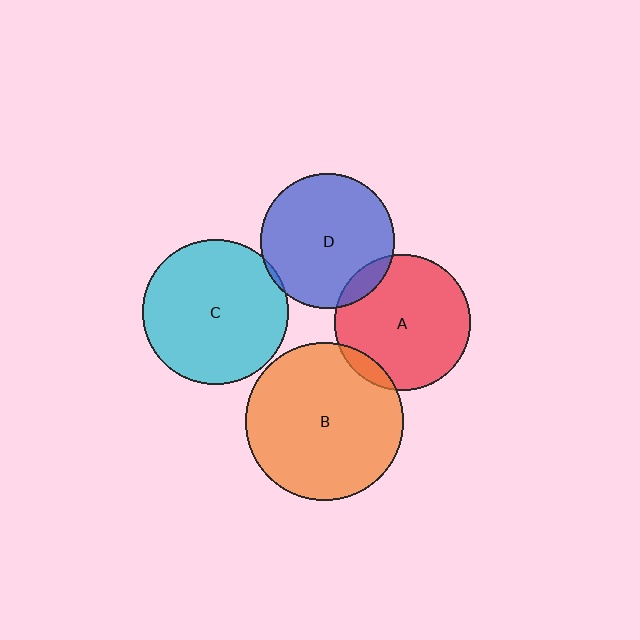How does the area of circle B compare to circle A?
Approximately 1.4 times.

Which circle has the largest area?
Circle B (orange).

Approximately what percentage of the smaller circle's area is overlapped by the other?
Approximately 10%.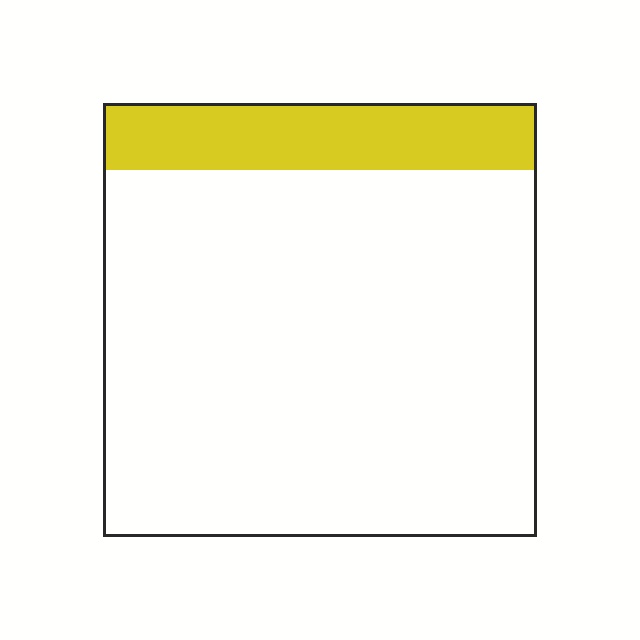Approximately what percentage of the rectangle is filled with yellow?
Approximately 15%.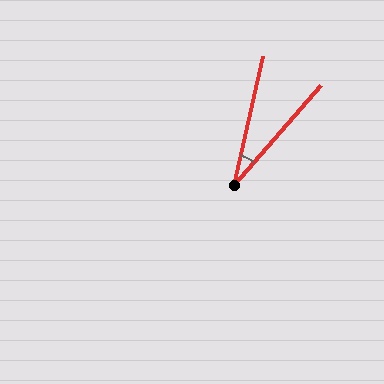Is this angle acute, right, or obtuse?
It is acute.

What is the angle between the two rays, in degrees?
Approximately 28 degrees.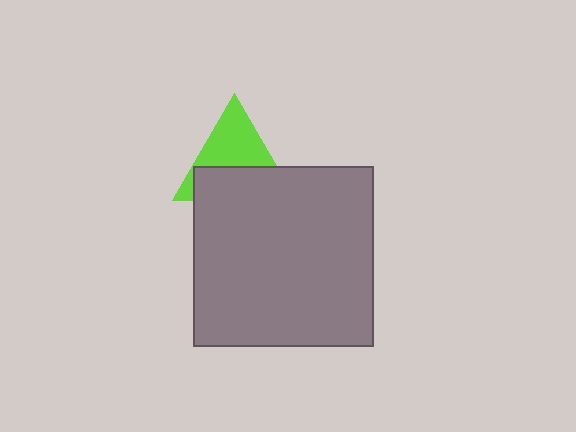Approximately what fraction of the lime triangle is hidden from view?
Roughly 49% of the lime triangle is hidden behind the gray square.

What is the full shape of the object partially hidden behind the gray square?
The partially hidden object is a lime triangle.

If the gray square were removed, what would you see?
You would see the complete lime triangle.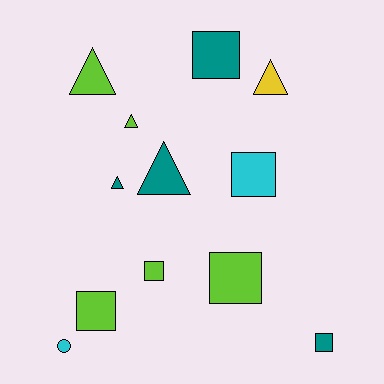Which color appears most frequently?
Lime, with 5 objects.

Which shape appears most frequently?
Square, with 6 objects.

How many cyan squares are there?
There is 1 cyan square.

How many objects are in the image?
There are 12 objects.